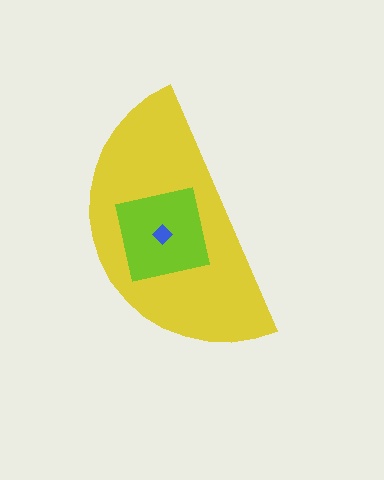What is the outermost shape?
The yellow semicircle.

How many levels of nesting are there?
3.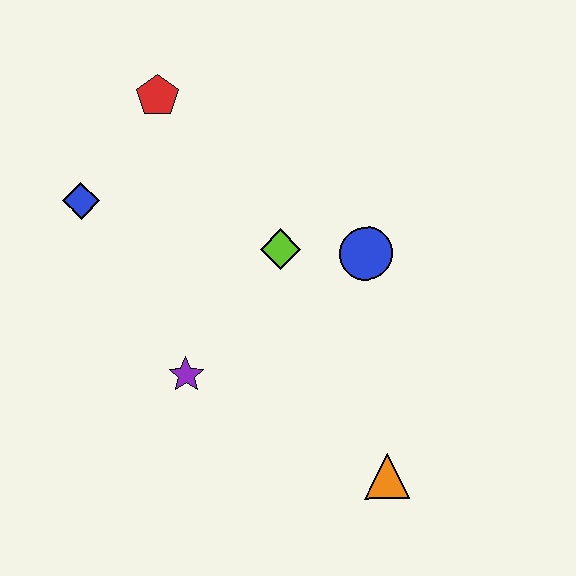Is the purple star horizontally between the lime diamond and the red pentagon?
Yes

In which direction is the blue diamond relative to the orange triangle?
The blue diamond is to the left of the orange triangle.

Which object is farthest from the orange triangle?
The red pentagon is farthest from the orange triangle.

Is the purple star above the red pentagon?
No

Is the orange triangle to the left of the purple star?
No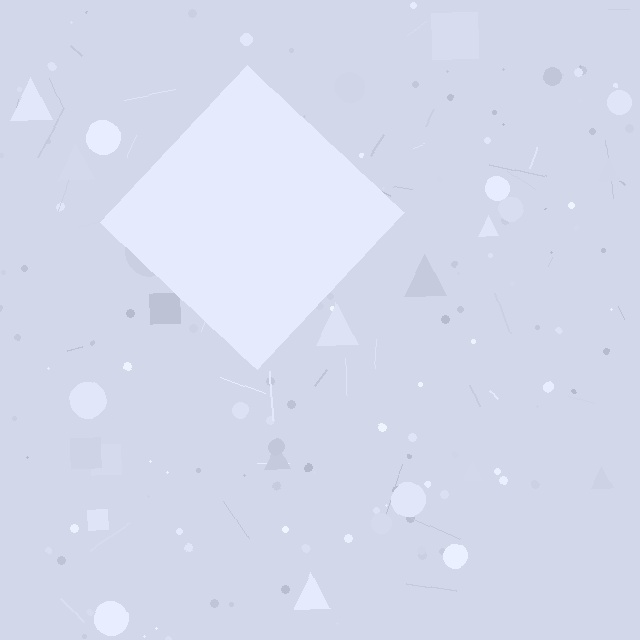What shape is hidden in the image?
A diamond is hidden in the image.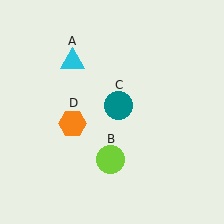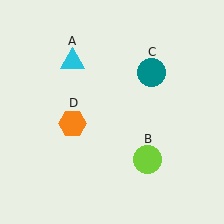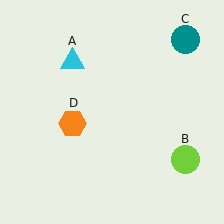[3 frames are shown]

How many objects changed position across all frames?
2 objects changed position: lime circle (object B), teal circle (object C).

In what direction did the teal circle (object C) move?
The teal circle (object C) moved up and to the right.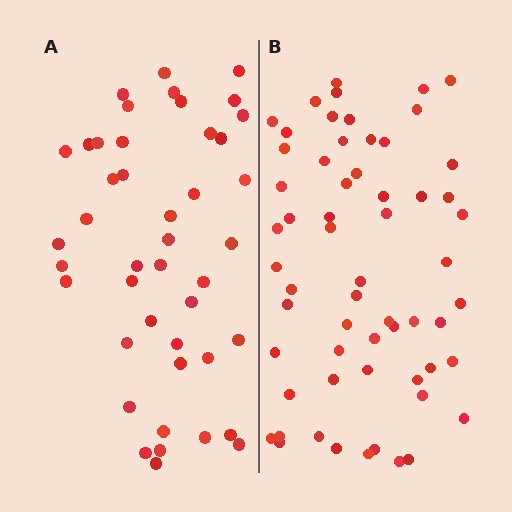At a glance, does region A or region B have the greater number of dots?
Region B (the right region) has more dots.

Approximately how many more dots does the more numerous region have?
Region B has approximately 15 more dots than region A.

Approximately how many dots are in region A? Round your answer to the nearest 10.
About 40 dots. (The exact count is 44, which rounds to 40.)